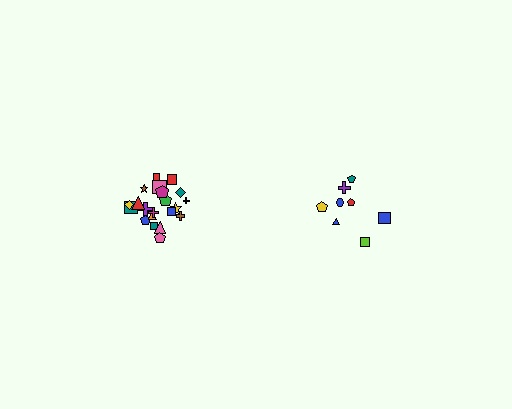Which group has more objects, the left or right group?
The left group.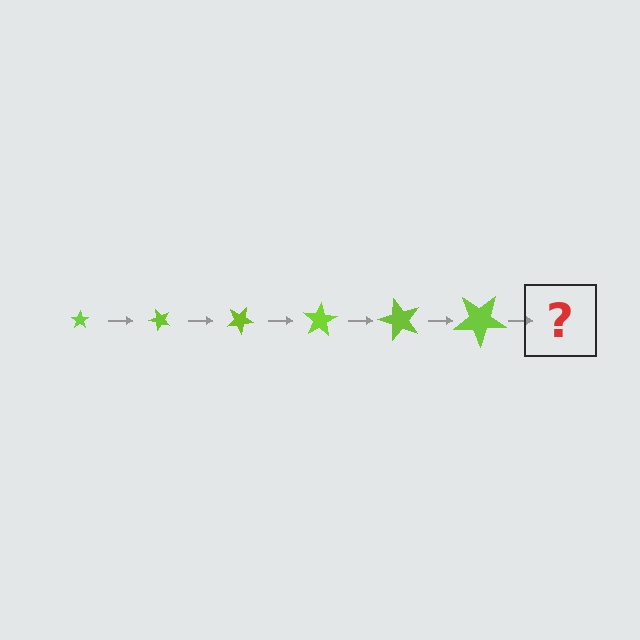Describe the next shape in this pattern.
It should be a star, larger than the previous one and rotated 300 degrees from the start.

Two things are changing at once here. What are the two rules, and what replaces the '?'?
The two rules are that the star grows larger each step and it rotates 50 degrees each step. The '?' should be a star, larger than the previous one and rotated 300 degrees from the start.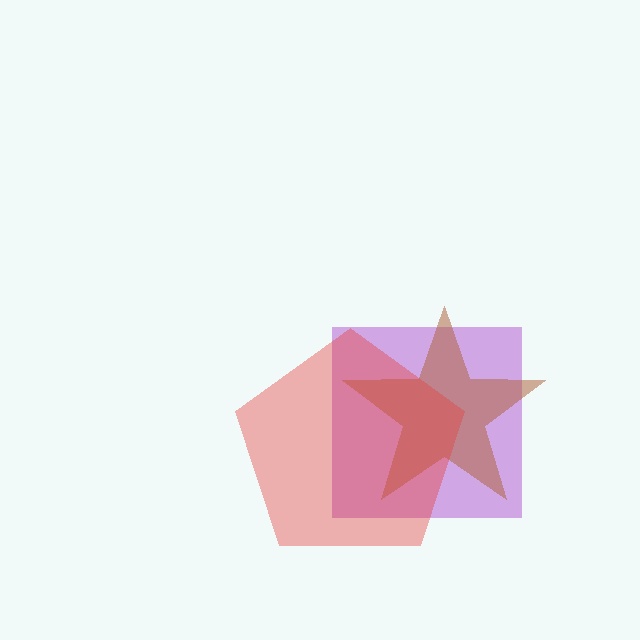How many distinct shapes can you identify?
There are 3 distinct shapes: a purple square, a brown star, a red pentagon.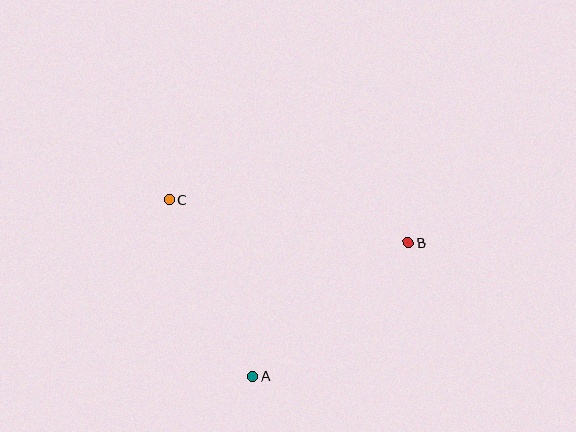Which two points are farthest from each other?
Points B and C are farthest from each other.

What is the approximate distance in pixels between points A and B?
The distance between A and B is approximately 206 pixels.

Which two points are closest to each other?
Points A and C are closest to each other.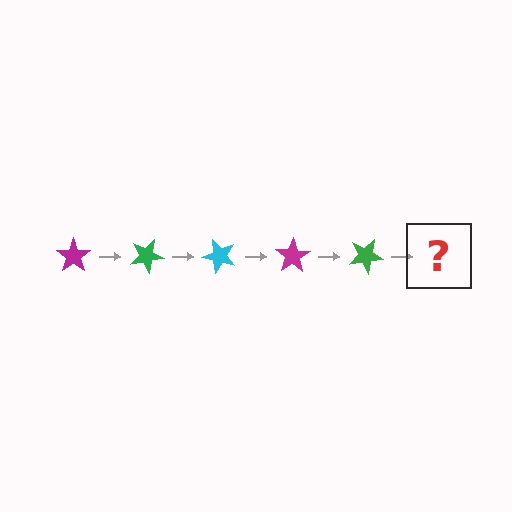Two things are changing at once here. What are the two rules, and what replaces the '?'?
The two rules are that it rotates 25 degrees each step and the color cycles through magenta, green, and cyan. The '?' should be a cyan star, rotated 125 degrees from the start.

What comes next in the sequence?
The next element should be a cyan star, rotated 125 degrees from the start.